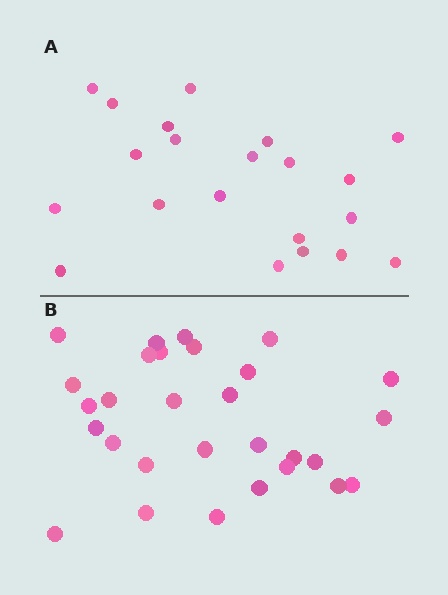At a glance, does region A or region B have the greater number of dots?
Region B (the bottom region) has more dots.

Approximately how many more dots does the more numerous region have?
Region B has roughly 8 or so more dots than region A.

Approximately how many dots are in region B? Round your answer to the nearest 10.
About 30 dots. (The exact count is 29, which rounds to 30.)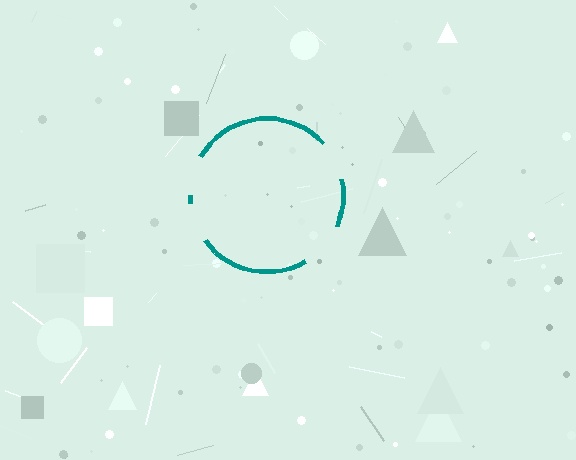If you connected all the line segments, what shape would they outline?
They would outline a circle.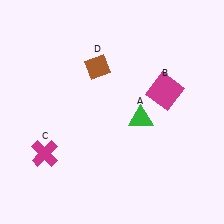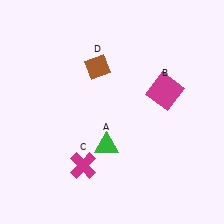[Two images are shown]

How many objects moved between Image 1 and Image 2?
2 objects moved between the two images.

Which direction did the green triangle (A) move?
The green triangle (A) moved left.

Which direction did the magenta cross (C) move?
The magenta cross (C) moved right.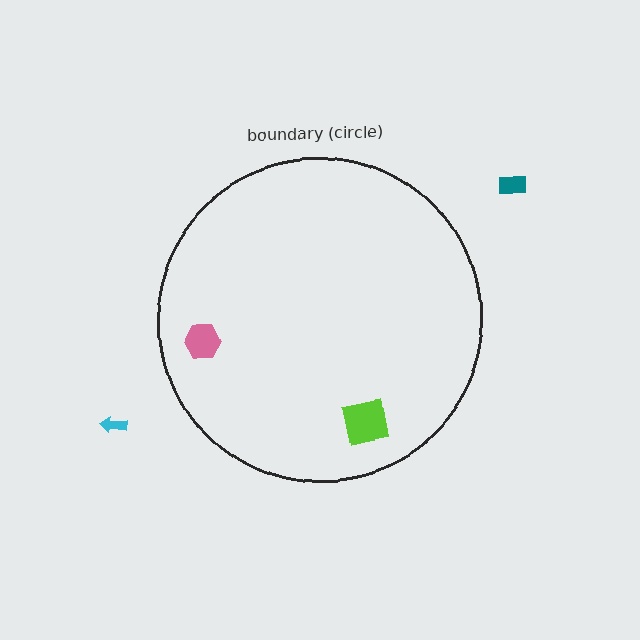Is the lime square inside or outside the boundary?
Inside.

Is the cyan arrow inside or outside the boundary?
Outside.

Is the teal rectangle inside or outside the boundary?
Outside.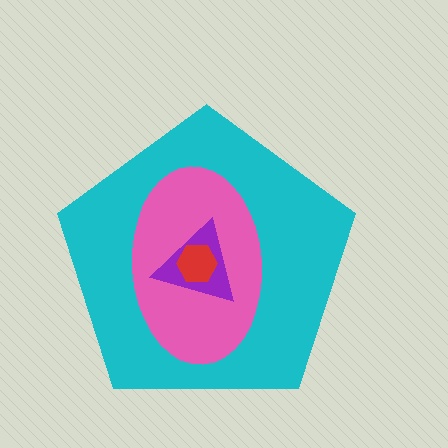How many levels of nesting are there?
4.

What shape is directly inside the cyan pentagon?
The pink ellipse.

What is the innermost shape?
The red hexagon.